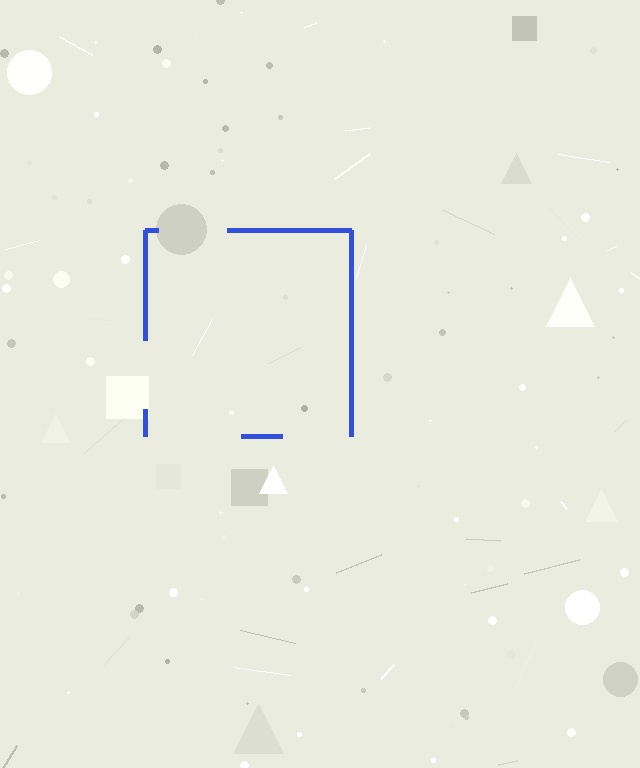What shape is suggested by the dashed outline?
The dashed outline suggests a square.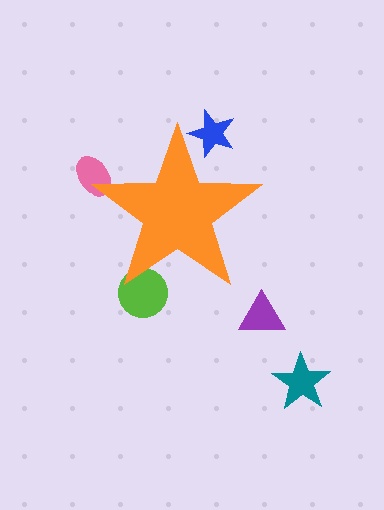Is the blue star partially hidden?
Yes, the blue star is partially hidden behind the orange star.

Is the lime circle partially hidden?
Yes, the lime circle is partially hidden behind the orange star.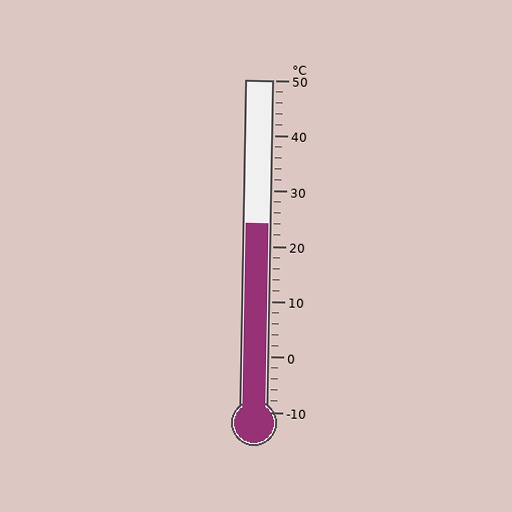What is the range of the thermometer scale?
The thermometer scale ranges from -10°C to 50°C.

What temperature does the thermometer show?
The thermometer shows approximately 24°C.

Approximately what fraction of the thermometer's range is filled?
The thermometer is filled to approximately 55% of its range.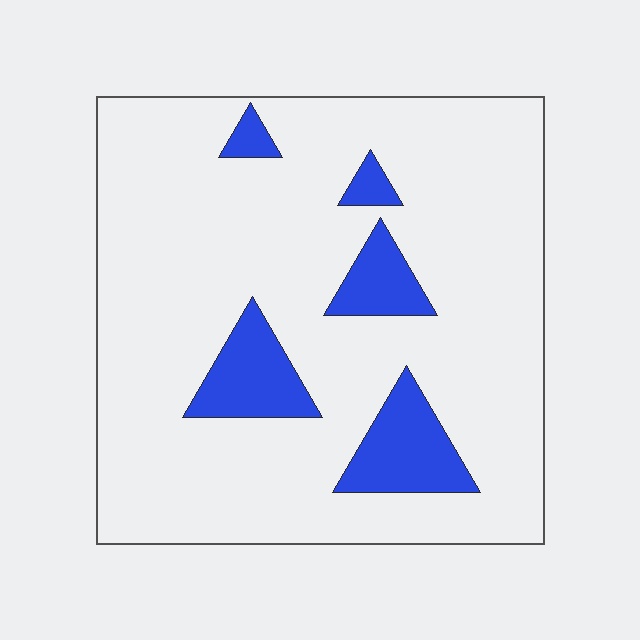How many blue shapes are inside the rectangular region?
5.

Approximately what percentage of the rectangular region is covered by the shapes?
Approximately 15%.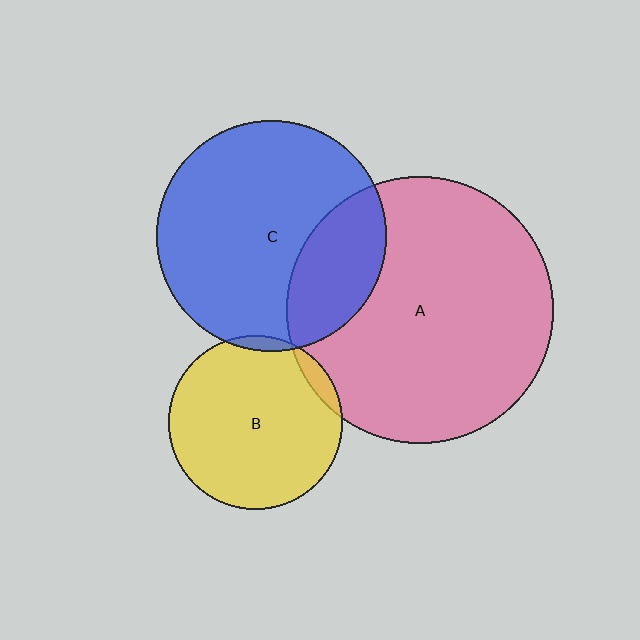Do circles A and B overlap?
Yes.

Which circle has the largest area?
Circle A (pink).